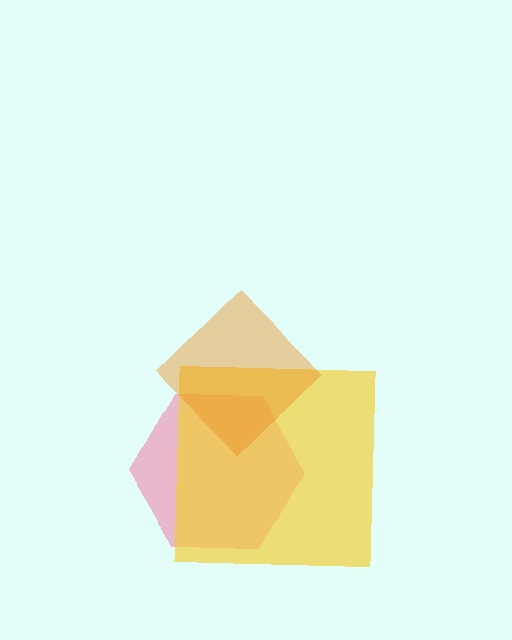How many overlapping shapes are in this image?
There are 3 overlapping shapes in the image.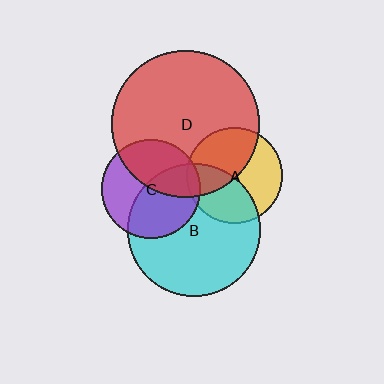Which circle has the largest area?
Circle D (red).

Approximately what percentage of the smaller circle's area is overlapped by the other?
Approximately 5%.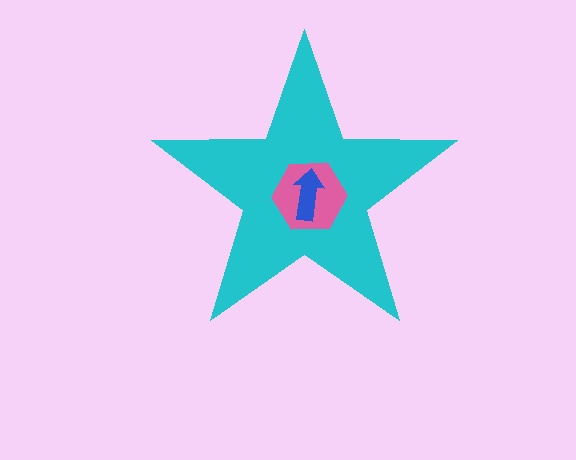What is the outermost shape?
The cyan star.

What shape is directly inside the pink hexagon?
The blue arrow.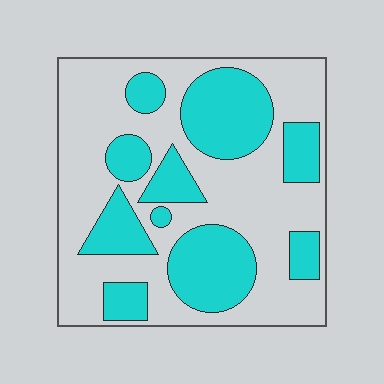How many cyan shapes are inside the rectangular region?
10.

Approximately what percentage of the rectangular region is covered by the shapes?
Approximately 35%.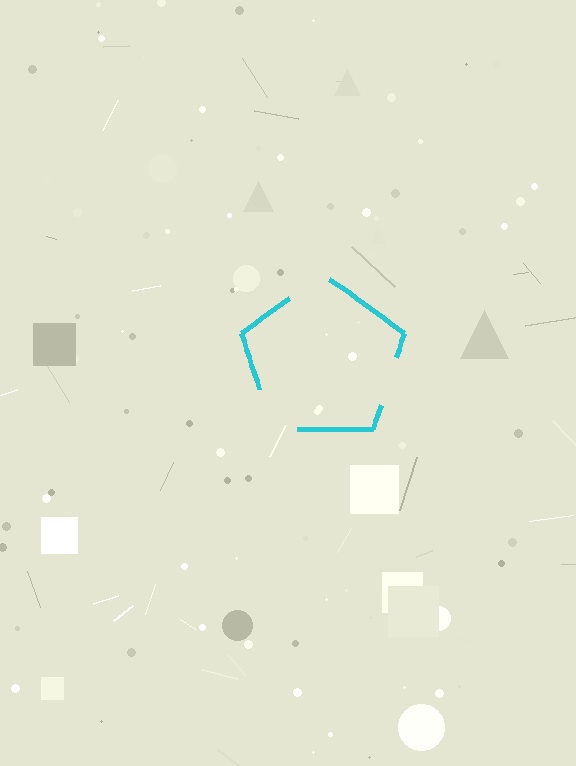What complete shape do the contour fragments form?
The contour fragments form a pentagon.